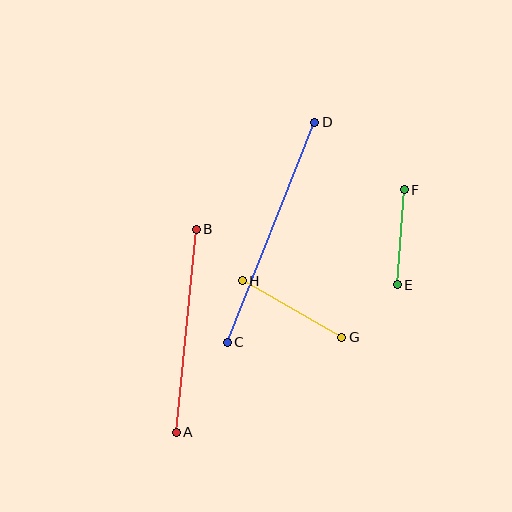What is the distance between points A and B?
The distance is approximately 204 pixels.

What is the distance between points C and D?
The distance is approximately 237 pixels.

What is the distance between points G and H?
The distance is approximately 114 pixels.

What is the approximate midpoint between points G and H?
The midpoint is at approximately (292, 309) pixels.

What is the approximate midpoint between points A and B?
The midpoint is at approximately (186, 331) pixels.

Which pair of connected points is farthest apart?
Points C and D are farthest apart.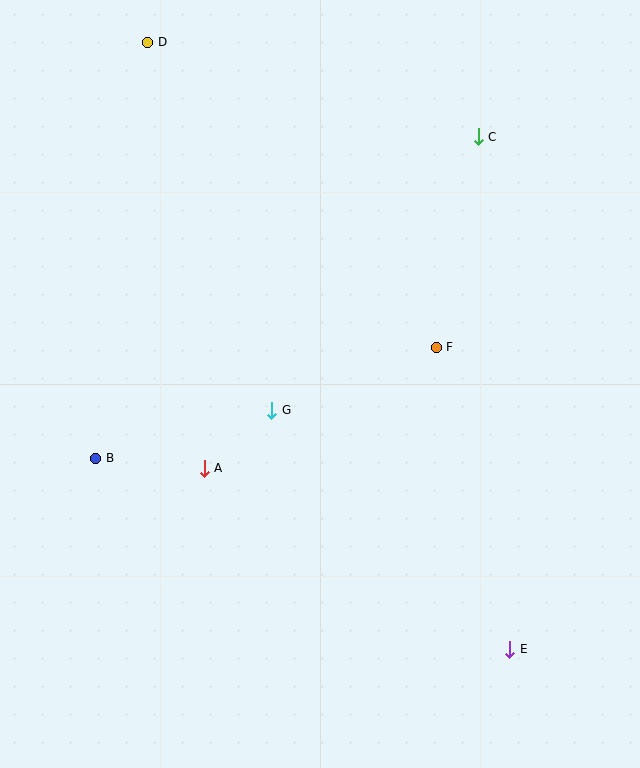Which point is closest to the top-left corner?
Point D is closest to the top-left corner.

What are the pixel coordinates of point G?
Point G is at (272, 410).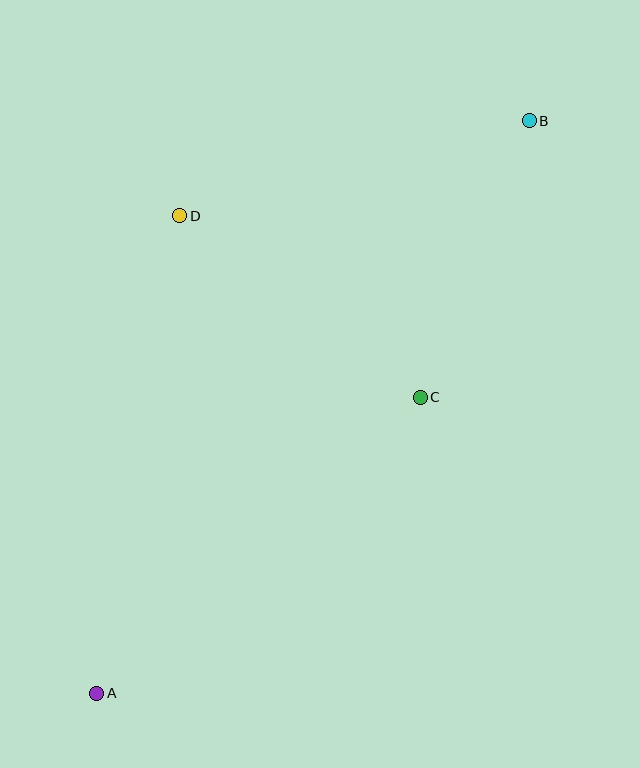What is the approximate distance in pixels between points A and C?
The distance between A and C is approximately 438 pixels.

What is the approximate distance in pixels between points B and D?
The distance between B and D is approximately 362 pixels.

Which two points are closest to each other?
Points B and C are closest to each other.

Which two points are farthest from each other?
Points A and B are farthest from each other.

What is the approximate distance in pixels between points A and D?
The distance between A and D is approximately 485 pixels.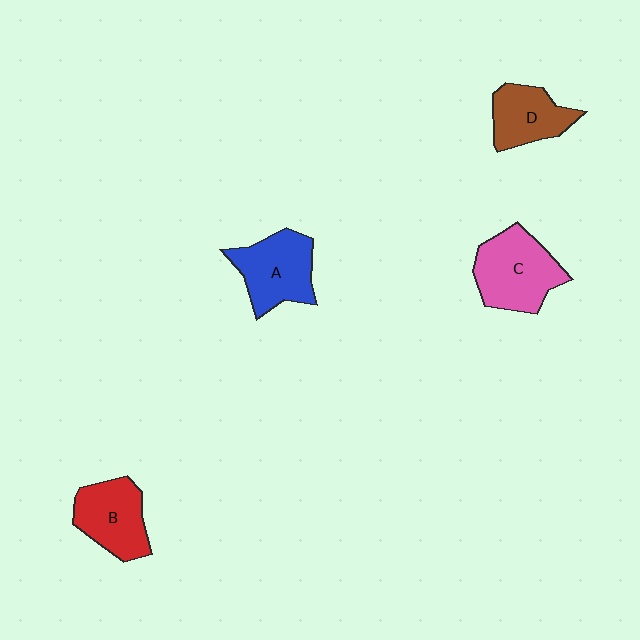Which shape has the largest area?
Shape C (pink).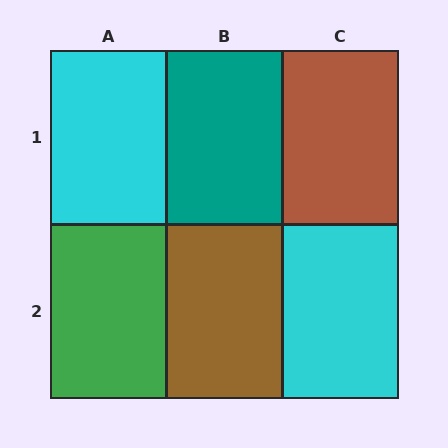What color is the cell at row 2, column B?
Brown.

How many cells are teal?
1 cell is teal.